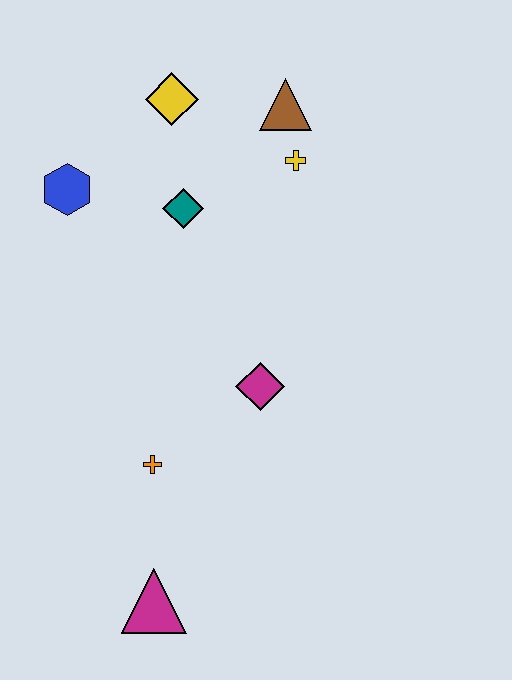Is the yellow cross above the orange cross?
Yes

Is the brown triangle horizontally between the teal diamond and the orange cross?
No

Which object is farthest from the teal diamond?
The magenta triangle is farthest from the teal diamond.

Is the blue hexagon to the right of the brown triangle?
No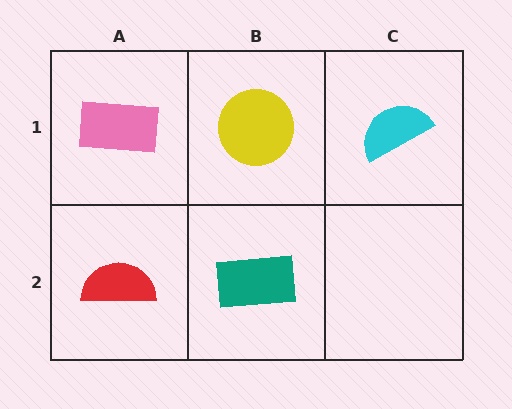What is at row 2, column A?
A red semicircle.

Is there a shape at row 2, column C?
No, that cell is empty.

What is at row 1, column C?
A cyan semicircle.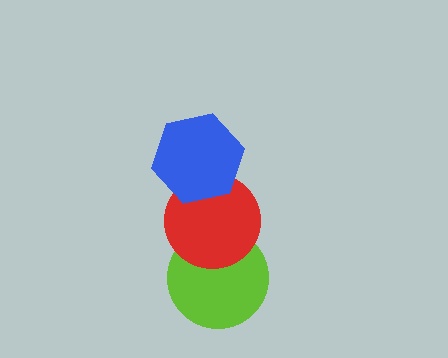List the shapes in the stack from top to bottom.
From top to bottom: the blue hexagon, the red circle, the lime circle.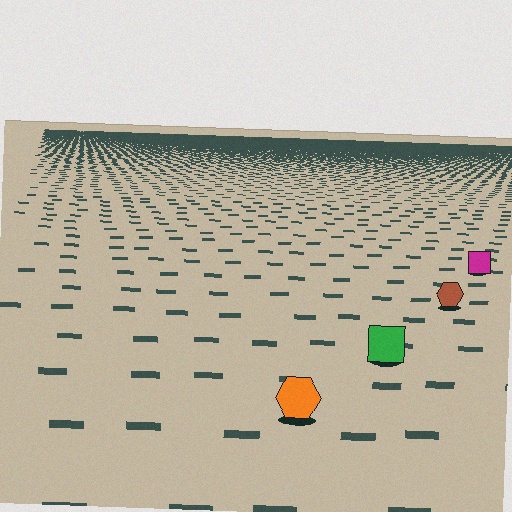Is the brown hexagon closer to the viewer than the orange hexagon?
No. The orange hexagon is closer — you can tell from the texture gradient: the ground texture is coarser near it.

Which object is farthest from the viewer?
The magenta square is farthest from the viewer. It appears smaller and the ground texture around it is denser.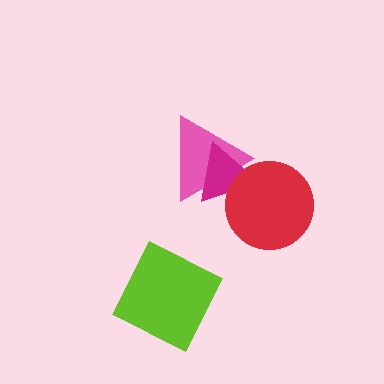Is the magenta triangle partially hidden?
Yes, it is partially covered by another shape.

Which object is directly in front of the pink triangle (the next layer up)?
The magenta triangle is directly in front of the pink triangle.